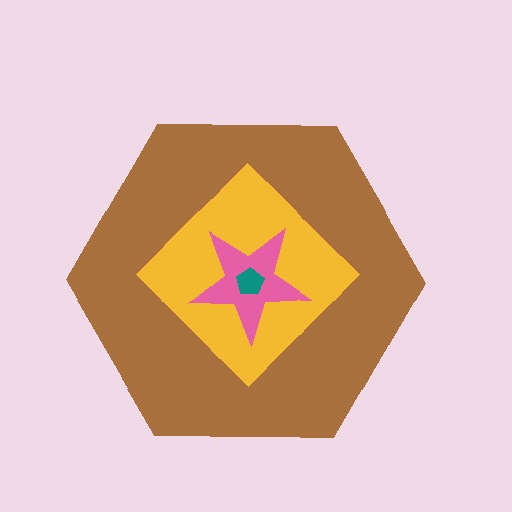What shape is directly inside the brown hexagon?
The yellow diamond.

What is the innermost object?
The teal pentagon.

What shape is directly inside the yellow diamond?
The pink star.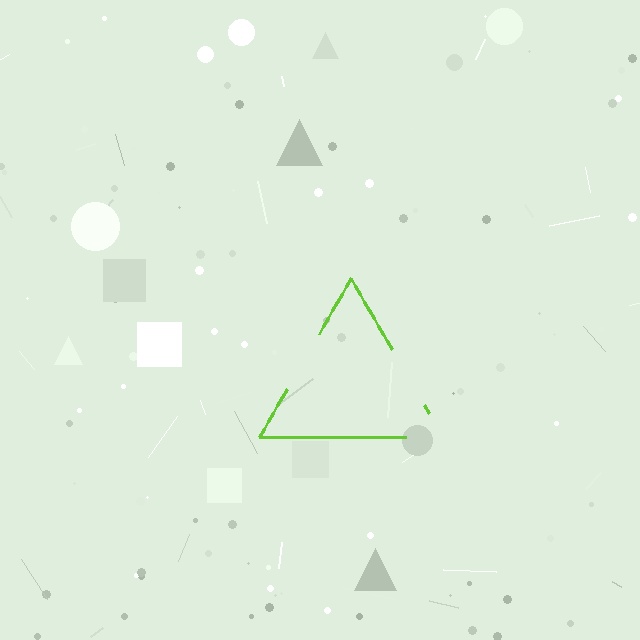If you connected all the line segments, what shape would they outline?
They would outline a triangle.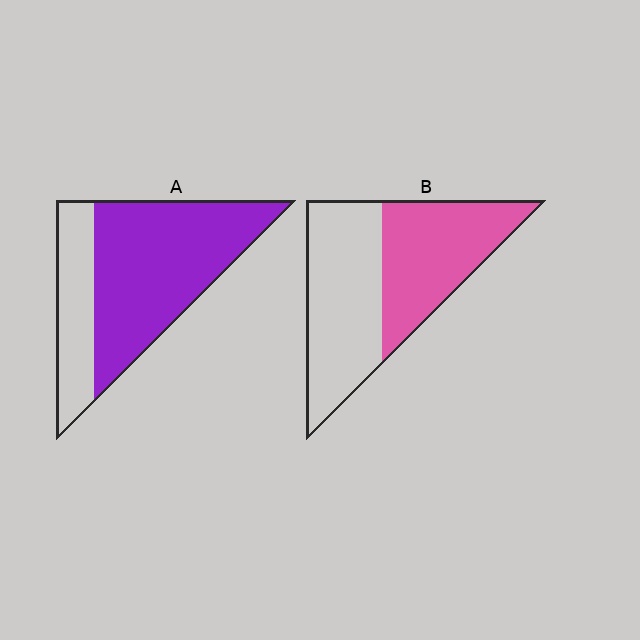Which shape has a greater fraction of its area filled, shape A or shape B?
Shape A.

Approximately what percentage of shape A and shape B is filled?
A is approximately 70% and B is approximately 45%.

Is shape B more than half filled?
Roughly half.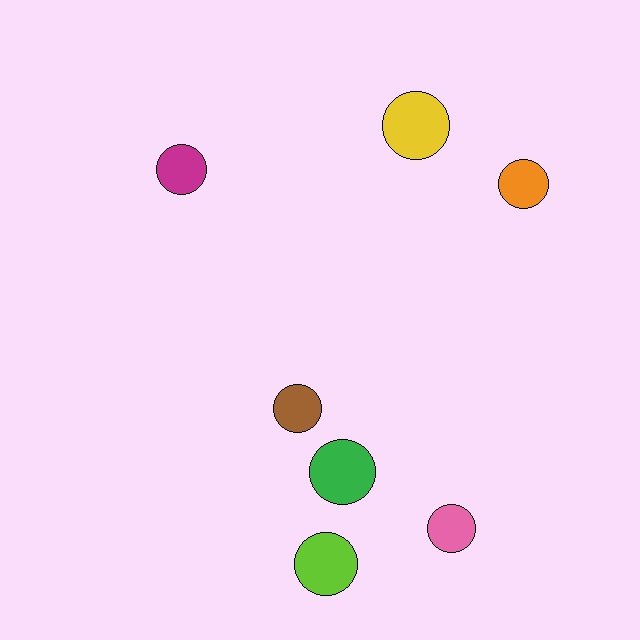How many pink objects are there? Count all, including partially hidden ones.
There is 1 pink object.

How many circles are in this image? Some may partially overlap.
There are 7 circles.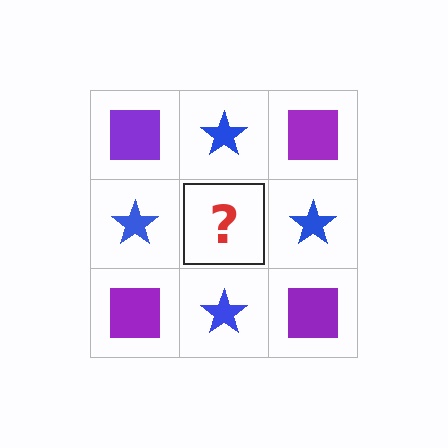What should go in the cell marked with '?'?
The missing cell should contain a purple square.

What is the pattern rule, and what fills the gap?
The rule is that it alternates purple square and blue star in a checkerboard pattern. The gap should be filled with a purple square.